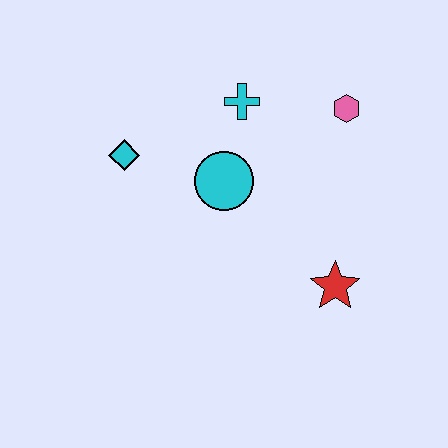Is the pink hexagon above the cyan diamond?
Yes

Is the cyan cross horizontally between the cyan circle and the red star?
Yes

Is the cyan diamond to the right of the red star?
No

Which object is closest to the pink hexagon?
The cyan cross is closest to the pink hexagon.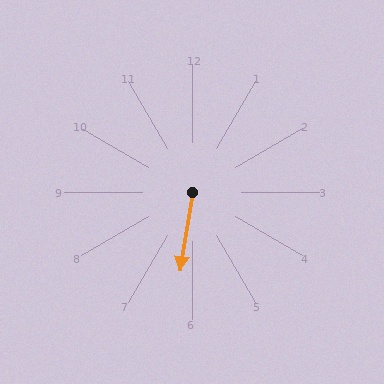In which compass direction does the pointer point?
South.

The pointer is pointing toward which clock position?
Roughly 6 o'clock.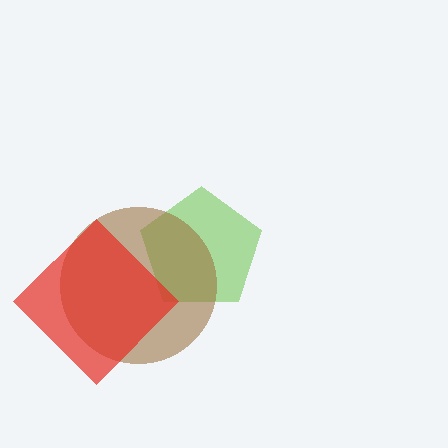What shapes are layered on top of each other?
The layered shapes are: a lime pentagon, a brown circle, a red diamond.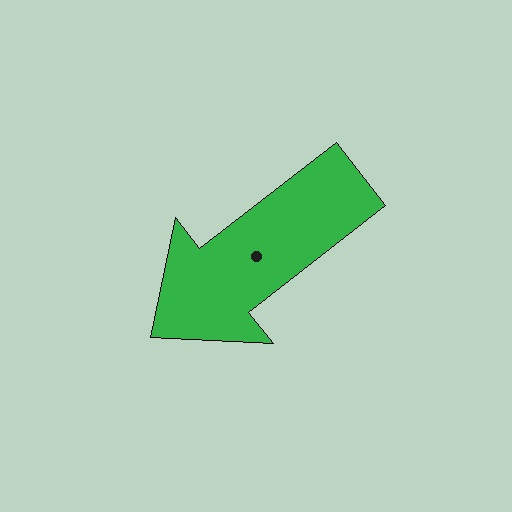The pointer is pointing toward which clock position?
Roughly 8 o'clock.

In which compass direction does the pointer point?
Southwest.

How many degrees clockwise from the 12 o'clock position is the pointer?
Approximately 232 degrees.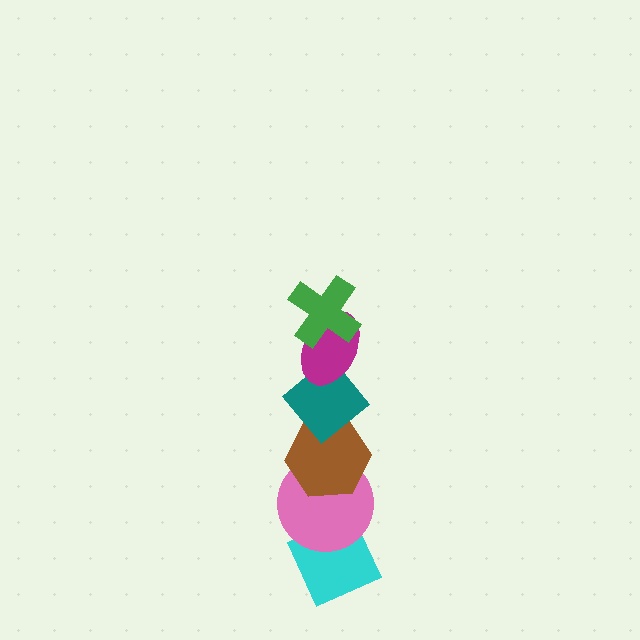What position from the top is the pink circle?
The pink circle is 5th from the top.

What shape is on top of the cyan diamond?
The pink circle is on top of the cyan diamond.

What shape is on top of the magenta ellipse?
The green cross is on top of the magenta ellipse.